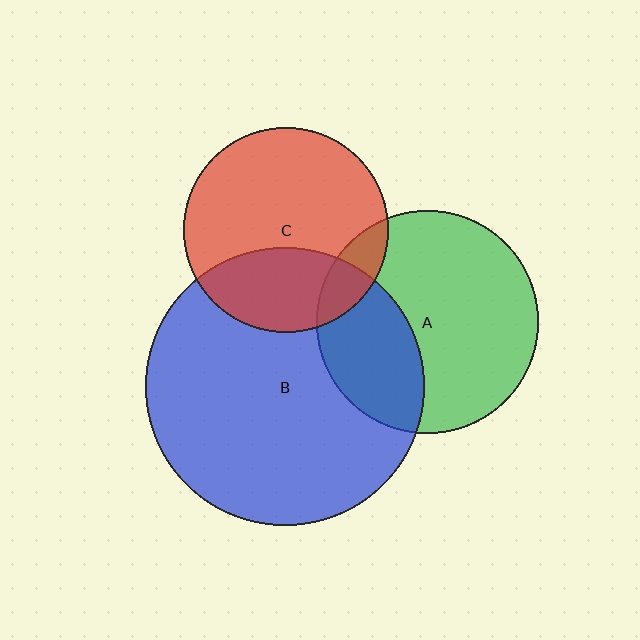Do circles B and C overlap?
Yes.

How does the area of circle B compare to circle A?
Approximately 1.6 times.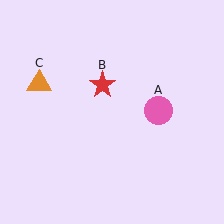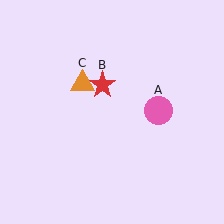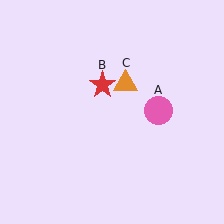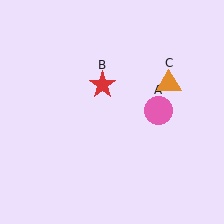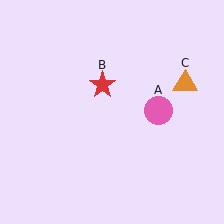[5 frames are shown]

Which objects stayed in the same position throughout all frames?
Pink circle (object A) and red star (object B) remained stationary.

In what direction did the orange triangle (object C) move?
The orange triangle (object C) moved right.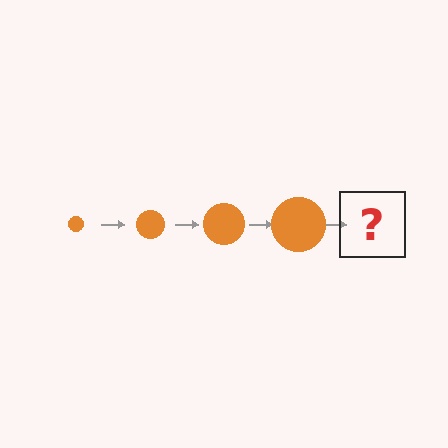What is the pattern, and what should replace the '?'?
The pattern is that the circle gets progressively larger each step. The '?' should be an orange circle, larger than the previous one.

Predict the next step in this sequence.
The next step is an orange circle, larger than the previous one.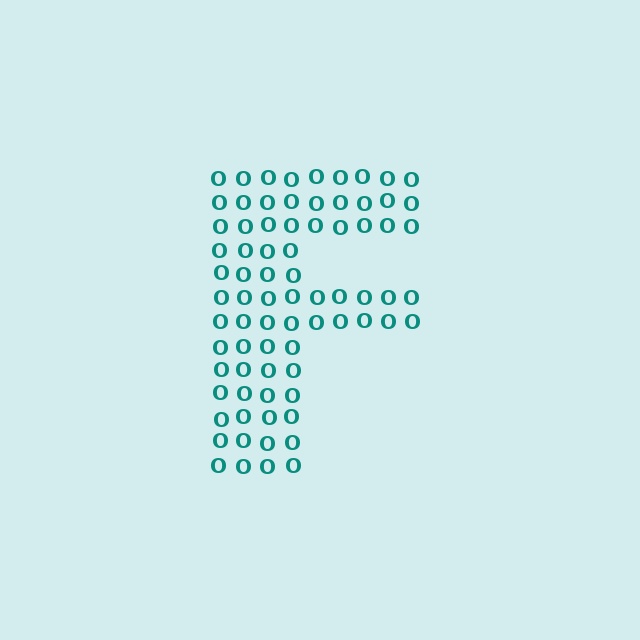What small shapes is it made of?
It is made of small letter O's.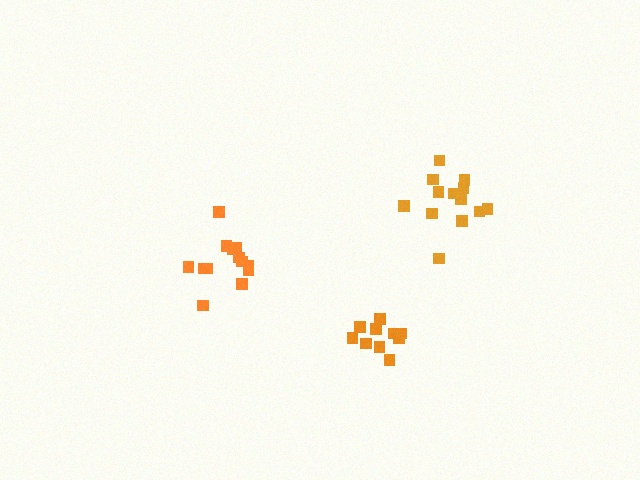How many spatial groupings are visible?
There are 3 spatial groupings.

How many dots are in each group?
Group 1: 13 dots, Group 2: 11 dots, Group 3: 13 dots (37 total).